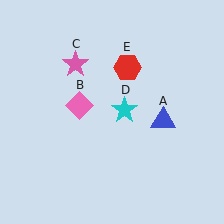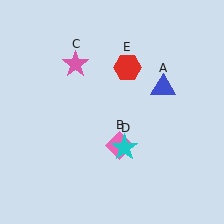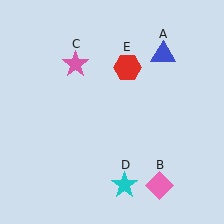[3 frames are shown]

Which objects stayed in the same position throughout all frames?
Pink star (object C) and red hexagon (object E) remained stationary.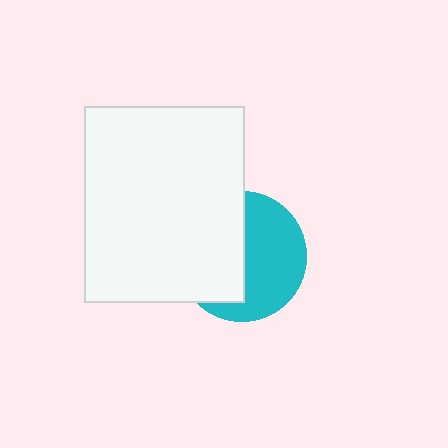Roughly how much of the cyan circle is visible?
About half of it is visible (roughly 51%).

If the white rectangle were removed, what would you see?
You would see the complete cyan circle.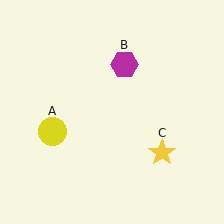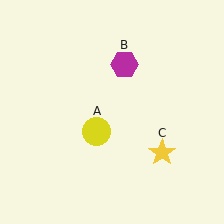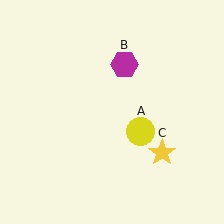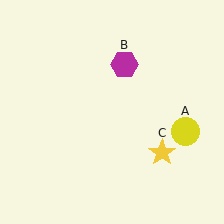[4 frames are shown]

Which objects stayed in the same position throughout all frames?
Magenta hexagon (object B) and yellow star (object C) remained stationary.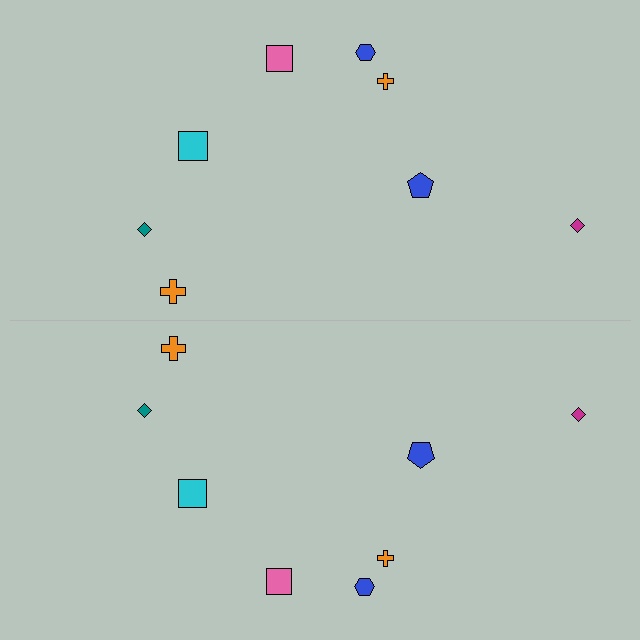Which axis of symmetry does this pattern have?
The pattern has a horizontal axis of symmetry running through the center of the image.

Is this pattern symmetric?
Yes, this pattern has bilateral (reflection) symmetry.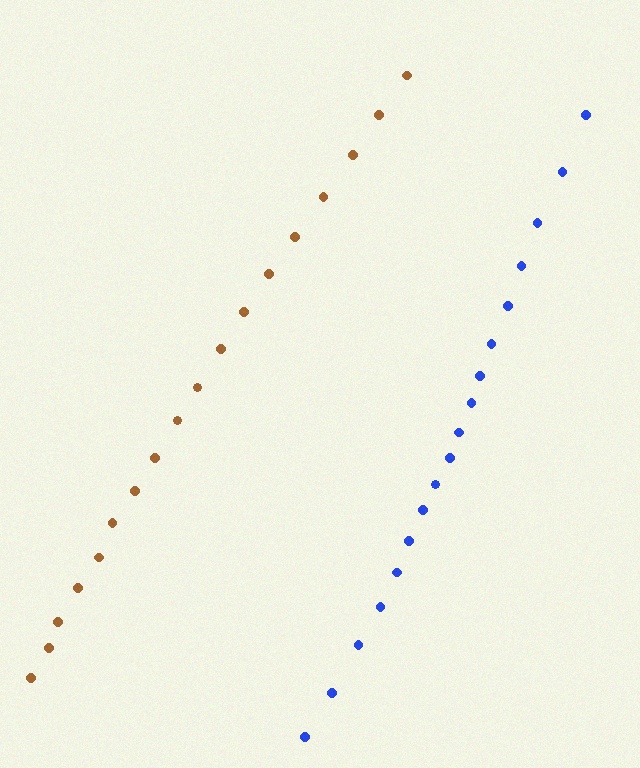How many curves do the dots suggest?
There are 2 distinct paths.